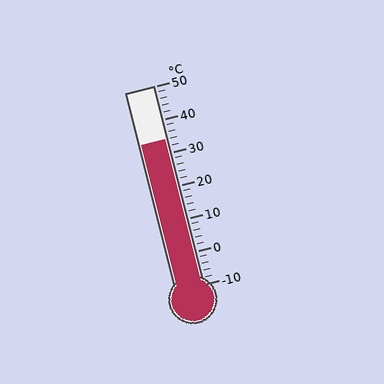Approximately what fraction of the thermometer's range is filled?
The thermometer is filled to approximately 75% of its range.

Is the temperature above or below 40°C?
The temperature is below 40°C.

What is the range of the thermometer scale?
The thermometer scale ranges from -10°C to 50°C.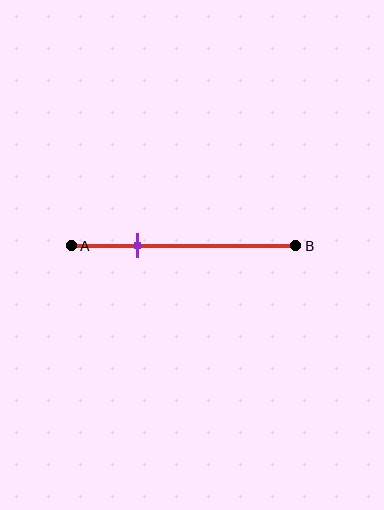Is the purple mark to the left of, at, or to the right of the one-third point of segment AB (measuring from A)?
The purple mark is to the left of the one-third point of segment AB.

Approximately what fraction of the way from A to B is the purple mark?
The purple mark is approximately 30% of the way from A to B.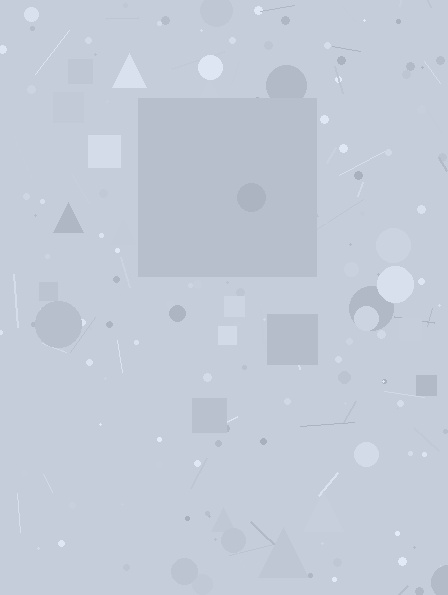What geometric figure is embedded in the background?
A square is embedded in the background.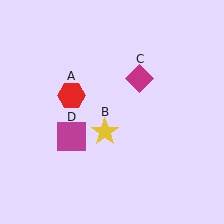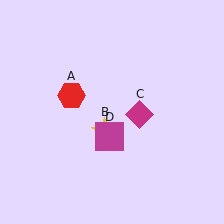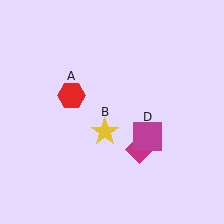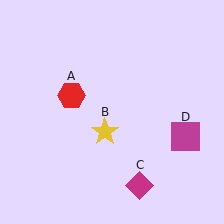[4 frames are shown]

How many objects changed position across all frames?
2 objects changed position: magenta diamond (object C), magenta square (object D).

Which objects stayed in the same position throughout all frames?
Red hexagon (object A) and yellow star (object B) remained stationary.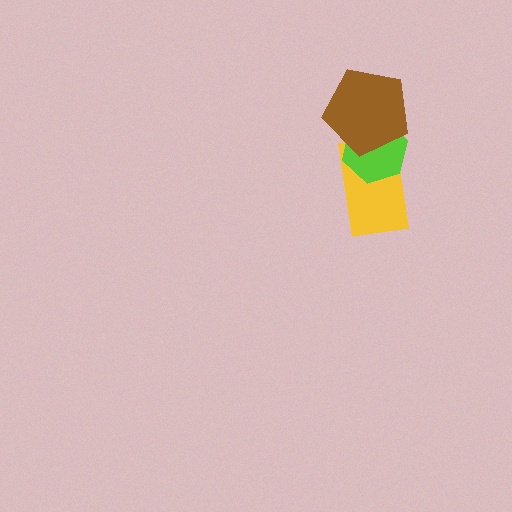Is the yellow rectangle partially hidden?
Yes, it is partially covered by another shape.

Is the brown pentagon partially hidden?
No, no other shape covers it.